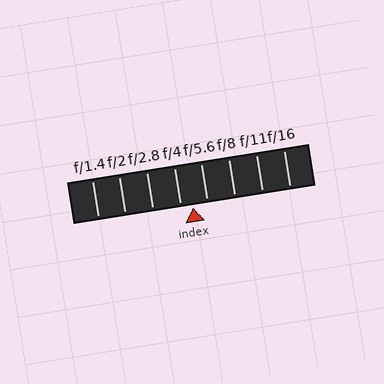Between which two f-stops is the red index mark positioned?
The index mark is between f/4 and f/5.6.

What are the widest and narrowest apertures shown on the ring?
The widest aperture shown is f/1.4 and the narrowest is f/16.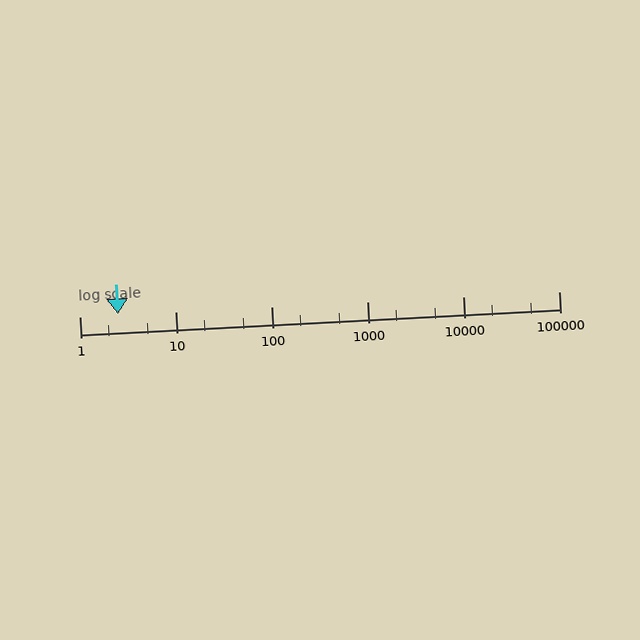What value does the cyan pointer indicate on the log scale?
The pointer indicates approximately 2.5.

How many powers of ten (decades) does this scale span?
The scale spans 5 decades, from 1 to 100000.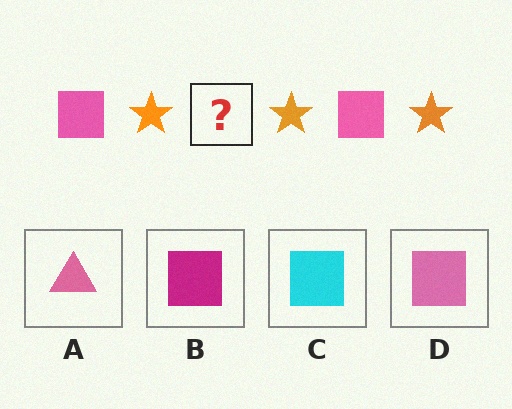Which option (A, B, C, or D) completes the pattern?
D.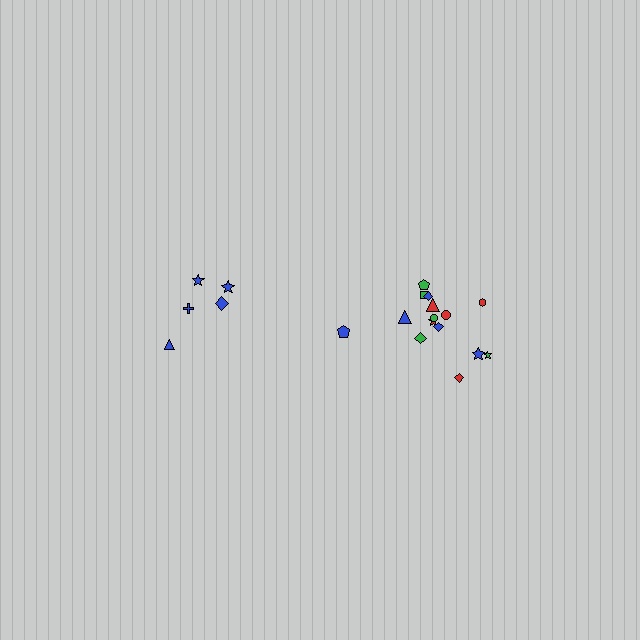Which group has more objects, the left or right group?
The right group.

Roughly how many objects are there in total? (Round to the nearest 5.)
Roughly 20 objects in total.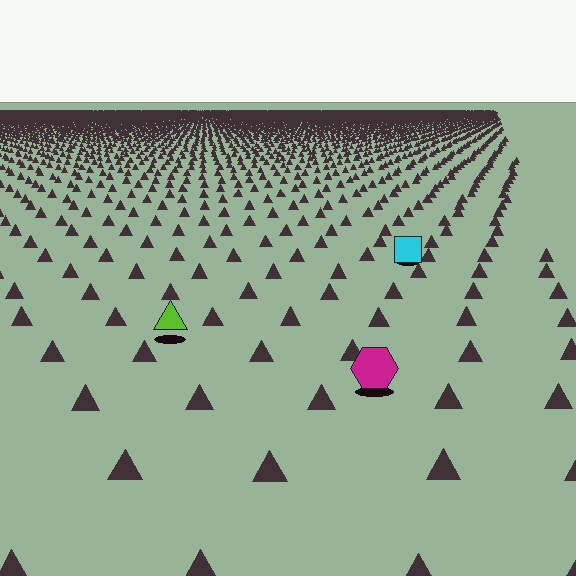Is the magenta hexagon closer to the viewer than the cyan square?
Yes. The magenta hexagon is closer — you can tell from the texture gradient: the ground texture is coarser near it.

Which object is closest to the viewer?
The magenta hexagon is closest. The texture marks near it are larger and more spread out.